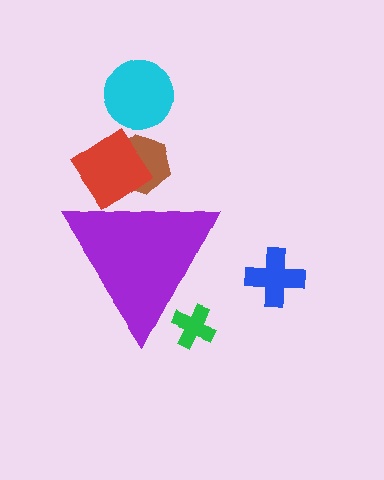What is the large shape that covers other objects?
A purple triangle.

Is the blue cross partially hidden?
No, the blue cross is fully visible.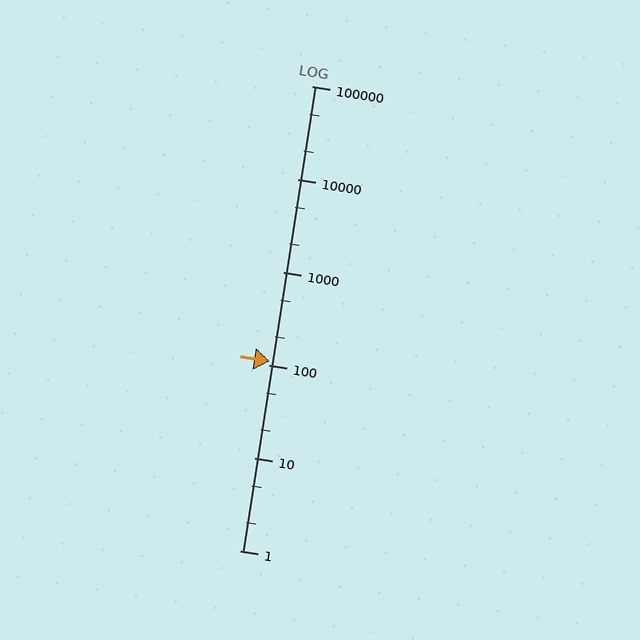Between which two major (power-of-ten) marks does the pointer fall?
The pointer is between 100 and 1000.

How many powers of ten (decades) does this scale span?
The scale spans 5 decades, from 1 to 100000.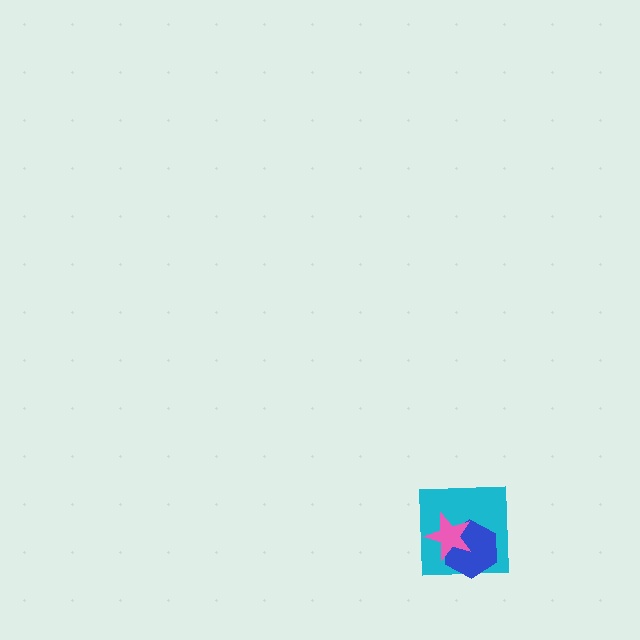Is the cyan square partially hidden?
Yes, it is partially covered by another shape.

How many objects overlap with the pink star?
2 objects overlap with the pink star.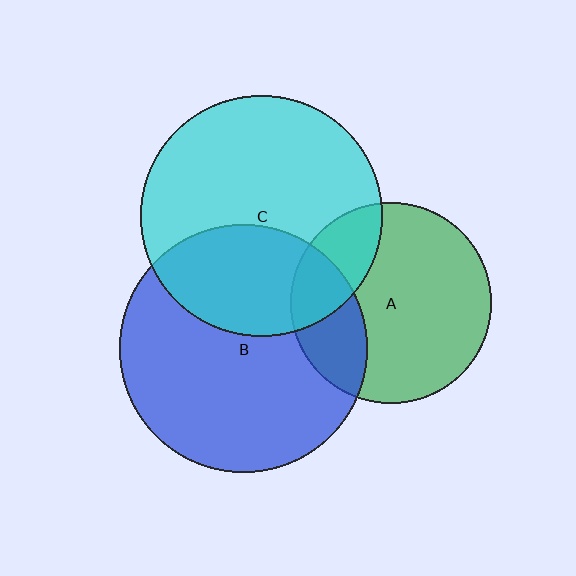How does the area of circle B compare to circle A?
Approximately 1.5 times.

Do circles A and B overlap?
Yes.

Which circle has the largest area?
Circle B (blue).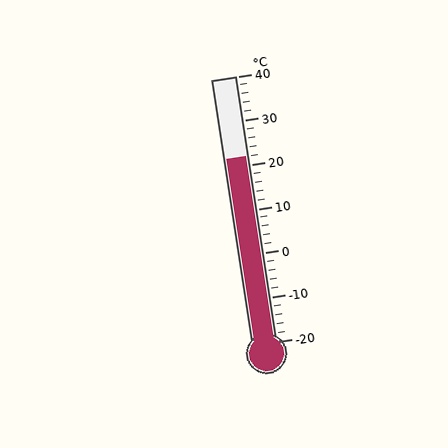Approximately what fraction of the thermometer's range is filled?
The thermometer is filled to approximately 70% of its range.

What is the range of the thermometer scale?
The thermometer scale ranges from -20°C to 40°C.